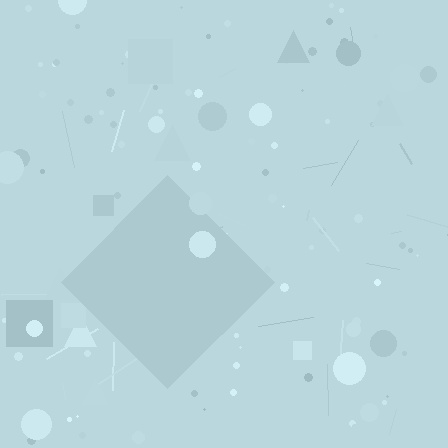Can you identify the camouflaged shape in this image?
The camouflaged shape is a diamond.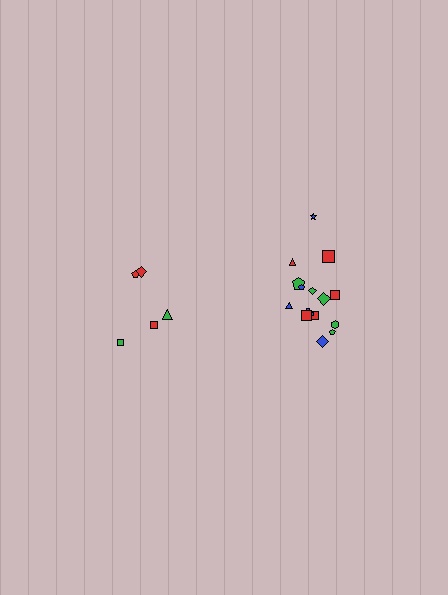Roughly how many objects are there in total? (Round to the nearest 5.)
Roughly 20 objects in total.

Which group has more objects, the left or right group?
The right group.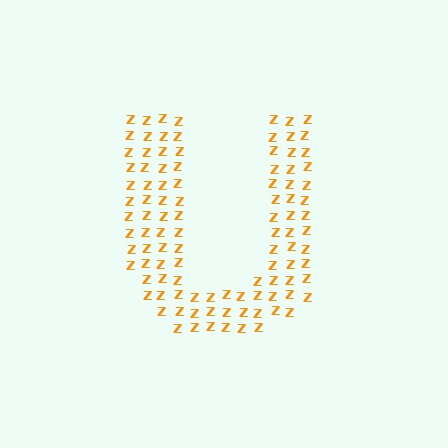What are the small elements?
The small elements are letter Z's.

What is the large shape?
The large shape is the letter U.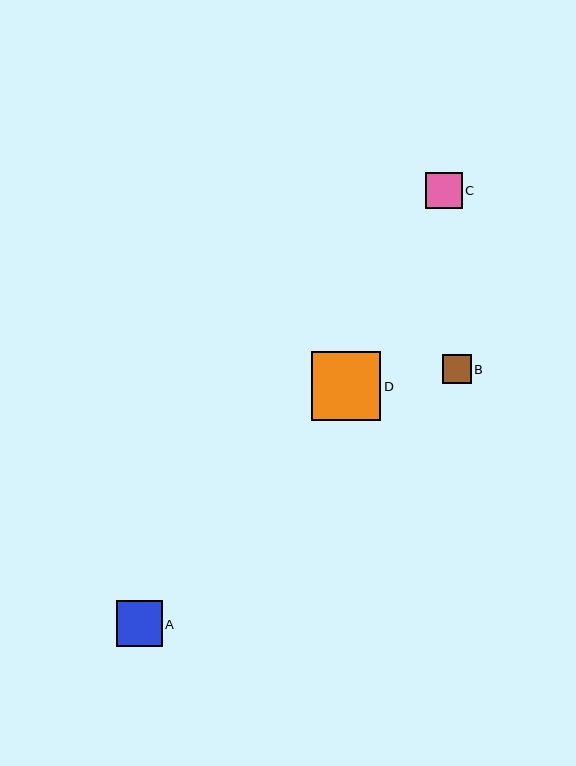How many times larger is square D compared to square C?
Square D is approximately 1.9 times the size of square C.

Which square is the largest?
Square D is the largest with a size of approximately 69 pixels.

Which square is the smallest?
Square B is the smallest with a size of approximately 29 pixels.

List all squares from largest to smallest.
From largest to smallest: D, A, C, B.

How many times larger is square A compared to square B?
Square A is approximately 1.6 times the size of square B.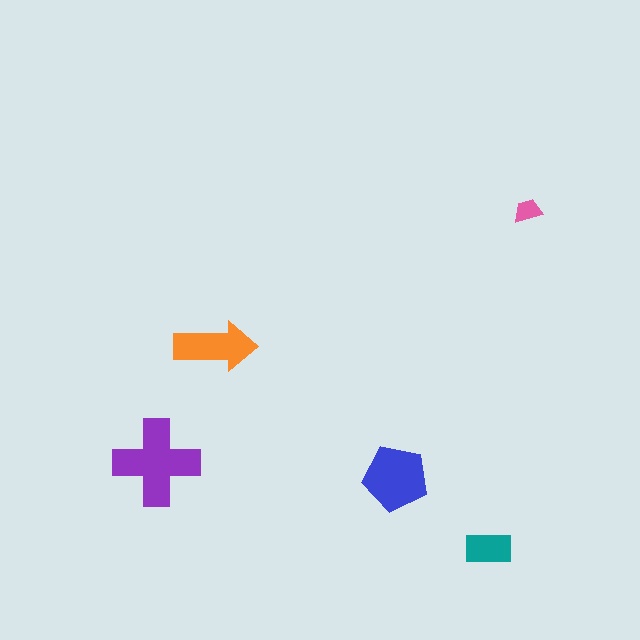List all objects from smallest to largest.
The pink trapezoid, the teal rectangle, the orange arrow, the blue pentagon, the purple cross.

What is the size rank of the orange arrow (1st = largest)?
3rd.